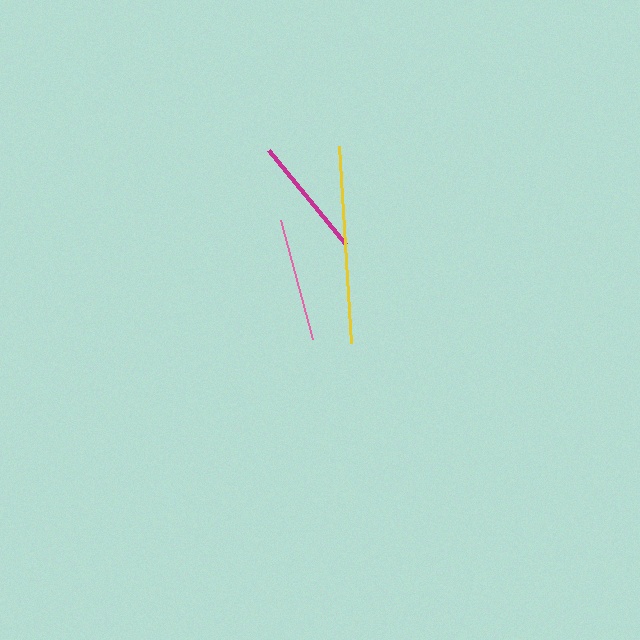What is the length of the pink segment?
The pink segment is approximately 123 pixels long.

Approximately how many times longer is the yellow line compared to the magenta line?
The yellow line is approximately 1.6 times the length of the magenta line.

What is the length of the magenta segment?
The magenta segment is approximately 122 pixels long.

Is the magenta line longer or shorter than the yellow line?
The yellow line is longer than the magenta line.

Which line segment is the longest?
The yellow line is the longest at approximately 197 pixels.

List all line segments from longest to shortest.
From longest to shortest: yellow, pink, magenta.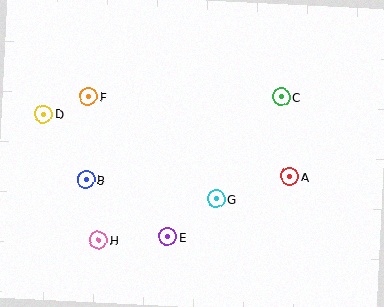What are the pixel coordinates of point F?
Point F is at (88, 97).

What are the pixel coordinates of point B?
Point B is at (86, 179).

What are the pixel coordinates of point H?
Point H is at (99, 240).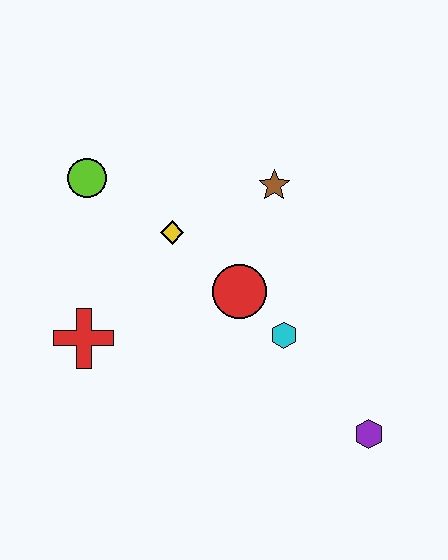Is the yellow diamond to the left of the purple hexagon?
Yes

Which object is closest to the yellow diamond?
The red circle is closest to the yellow diamond.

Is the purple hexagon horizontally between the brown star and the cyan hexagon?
No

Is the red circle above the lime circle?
No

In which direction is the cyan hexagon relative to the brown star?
The cyan hexagon is below the brown star.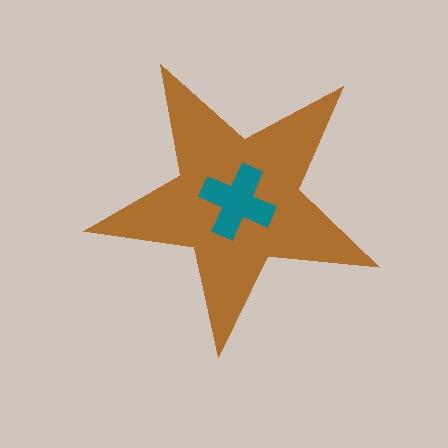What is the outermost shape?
The brown star.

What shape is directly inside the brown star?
The teal cross.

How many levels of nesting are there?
2.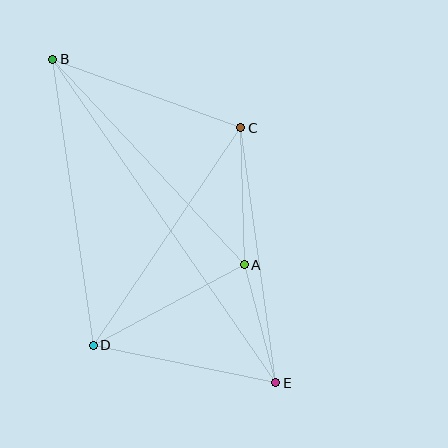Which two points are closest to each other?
Points A and E are closest to each other.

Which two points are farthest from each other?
Points B and E are farthest from each other.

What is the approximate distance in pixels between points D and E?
The distance between D and E is approximately 187 pixels.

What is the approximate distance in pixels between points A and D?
The distance between A and D is approximately 172 pixels.